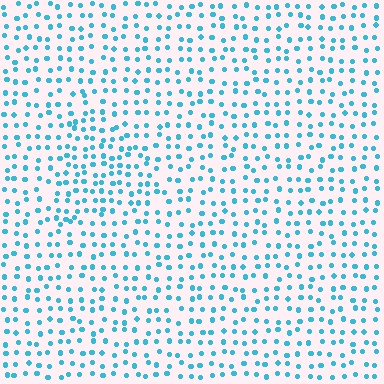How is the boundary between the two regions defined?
The boundary is defined by a change in element density (approximately 1.5x ratio). All elements are the same color, size, and shape.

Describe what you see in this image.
The image contains small cyan elements arranged at two different densities. A triangle-shaped region is visible where the elements are more densely packed than the surrounding area.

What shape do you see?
I see a triangle.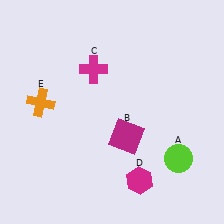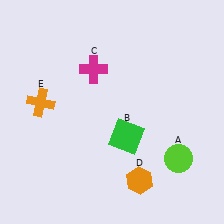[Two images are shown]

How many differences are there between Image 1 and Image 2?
There are 2 differences between the two images.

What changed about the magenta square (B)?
In Image 1, B is magenta. In Image 2, it changed to green.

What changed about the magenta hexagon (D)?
In Image 1, D is magenta. In Image 2, it changed to orange.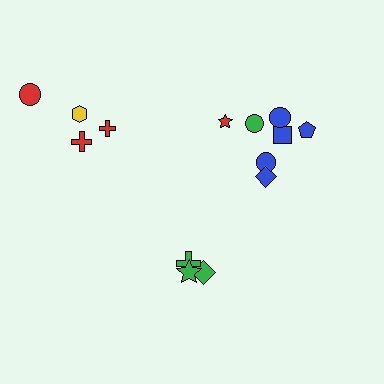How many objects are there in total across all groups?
There are 14 objects.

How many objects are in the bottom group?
There are 3 objects.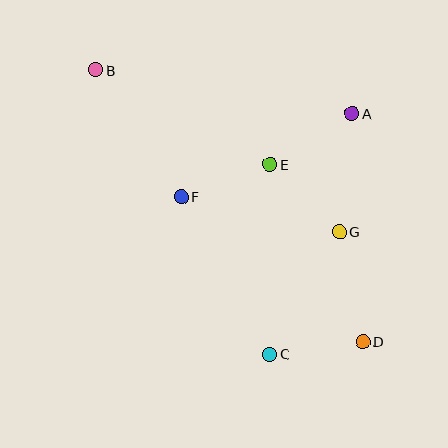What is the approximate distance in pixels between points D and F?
The distance between D and F is approximately 232 pixels.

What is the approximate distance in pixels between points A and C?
The distance between A and C is approximately 254 pixels.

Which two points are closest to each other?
Points C and D are closest to each other.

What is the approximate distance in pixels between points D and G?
The distance between D and G is approximately 112 pixels.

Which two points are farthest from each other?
Points B and D are farthest from each other.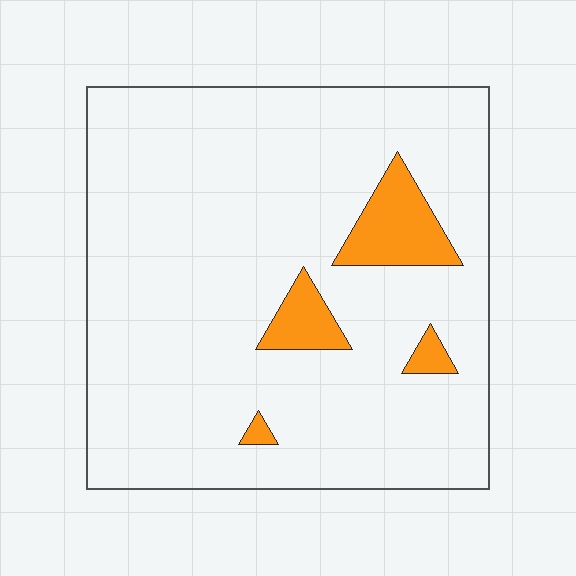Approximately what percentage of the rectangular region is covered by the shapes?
Approximately 10%.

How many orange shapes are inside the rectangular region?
4.